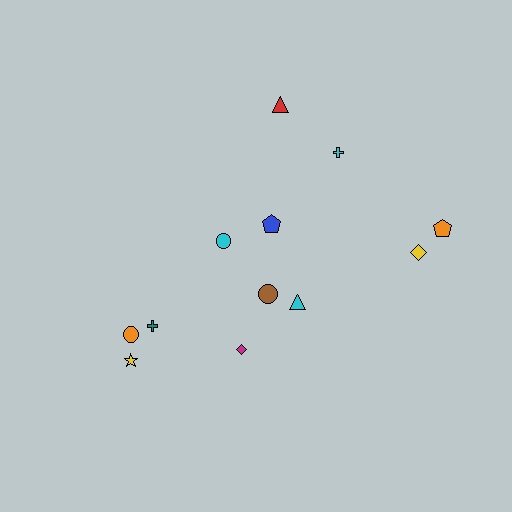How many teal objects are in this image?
There is 1 teal object.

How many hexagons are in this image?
There are no hexagons.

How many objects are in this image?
There are 12 objects.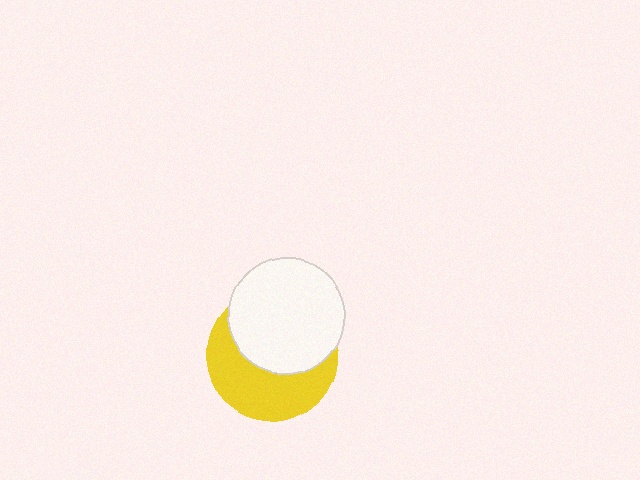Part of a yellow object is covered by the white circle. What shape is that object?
It is a circle.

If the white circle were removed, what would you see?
You would see the complete yellow circle.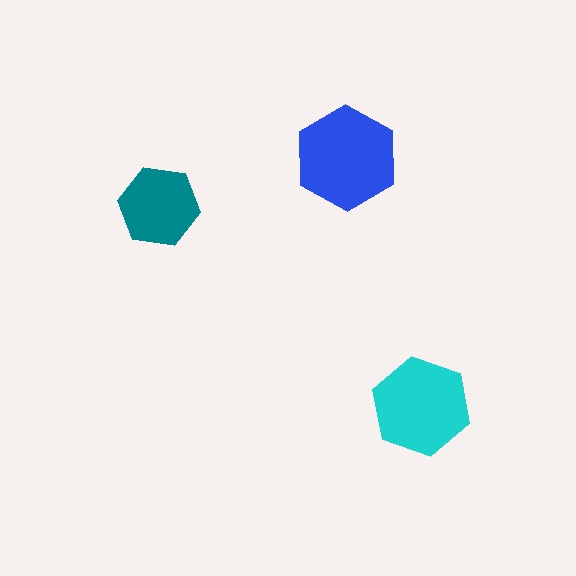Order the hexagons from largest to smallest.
the blue one, the cyan one, the teal one.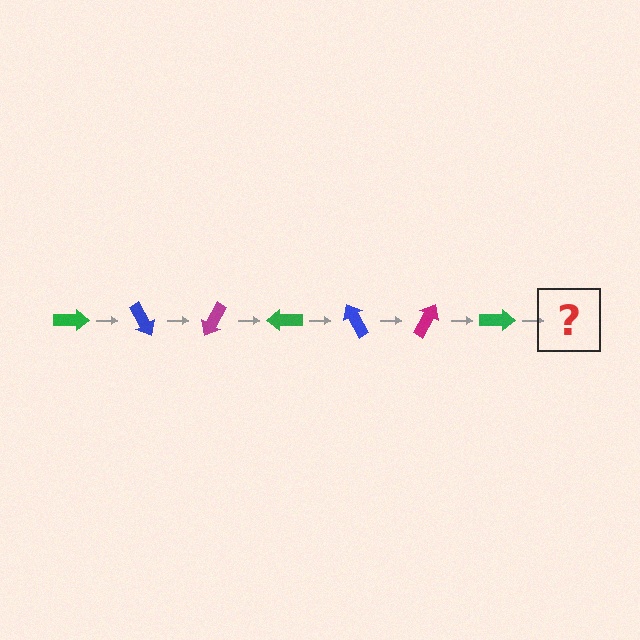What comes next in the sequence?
The next element should be a blue arrow, rotated 420 degrees from the start.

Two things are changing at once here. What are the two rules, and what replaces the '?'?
The two rules are that it rotates 60 degrees each step and the color cycles through green, blue, and magenta. The '?' should be a blue arrow, rotated 420 degrees from the start.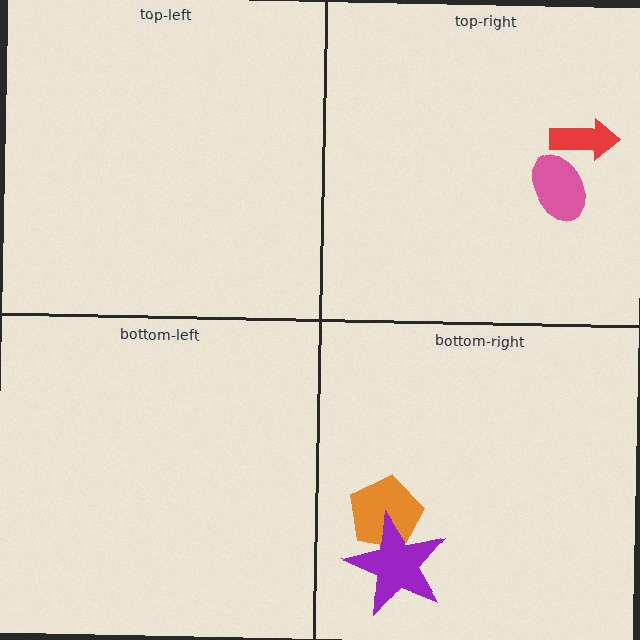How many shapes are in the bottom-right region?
2.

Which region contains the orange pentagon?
The bottom-right region.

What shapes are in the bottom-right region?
The orange pentagon, the purple star.